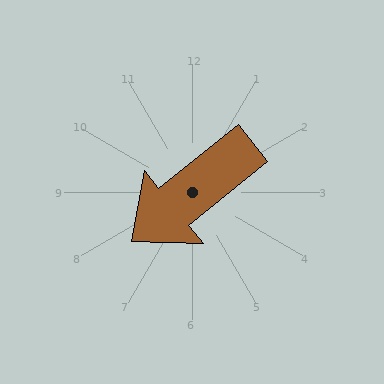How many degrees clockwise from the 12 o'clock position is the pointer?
Approximately 231 degrees.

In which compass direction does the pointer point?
Southwest.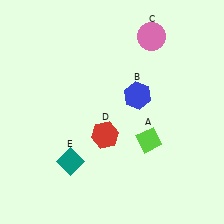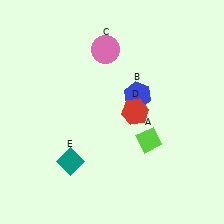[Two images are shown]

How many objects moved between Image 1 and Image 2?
2 objects moved between the two images.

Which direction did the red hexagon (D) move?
The red hexagon (D) moved right.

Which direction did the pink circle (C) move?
The pink circle (C) moved left.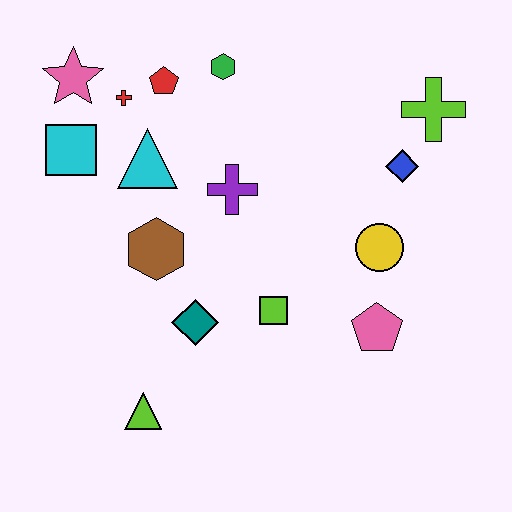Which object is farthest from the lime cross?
The lime triangle is farthest from the lime cross.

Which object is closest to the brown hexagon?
The teal diamond is closest to the brown hexagon.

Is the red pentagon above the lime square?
Yes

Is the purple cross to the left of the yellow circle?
Yes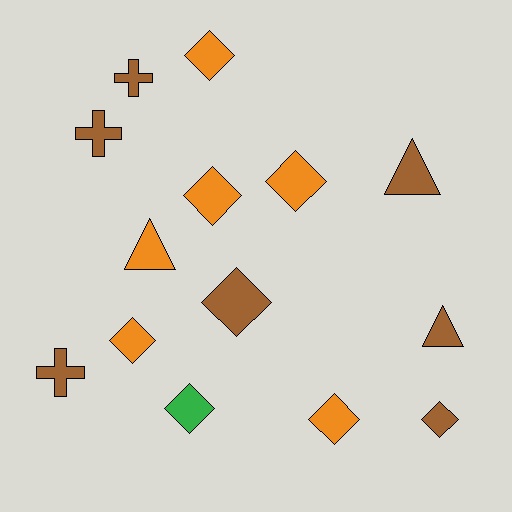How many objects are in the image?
There are 14 objects.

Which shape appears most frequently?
Diamond, with 8 objects.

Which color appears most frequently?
Brown, with 7 objects.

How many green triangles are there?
There are no green triangles.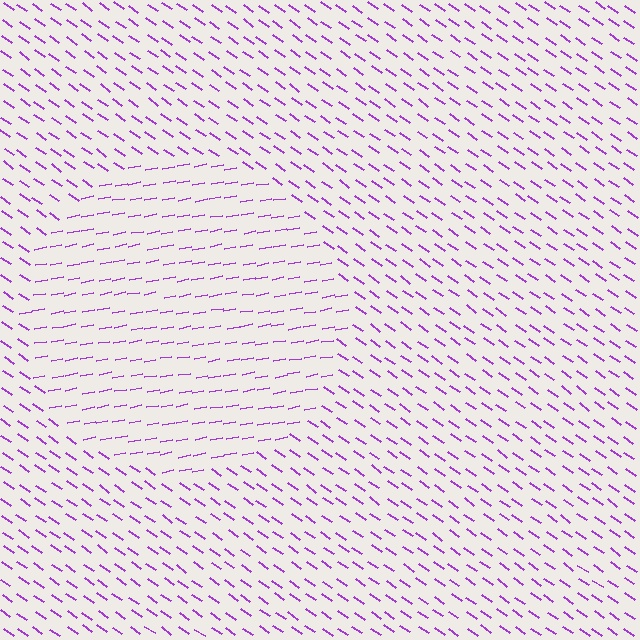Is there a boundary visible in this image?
Yes, there is a texture boundary formed by a change in line orientation.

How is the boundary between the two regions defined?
The boundary is defined purely by a change in line orientation (approximately 45 degrees difference). All lines are the same color and thickness.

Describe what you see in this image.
The image is filled with small purple line segments. A circle region in the image has lines oriented differently from the surrounding lines, creating a visible texture boundary.